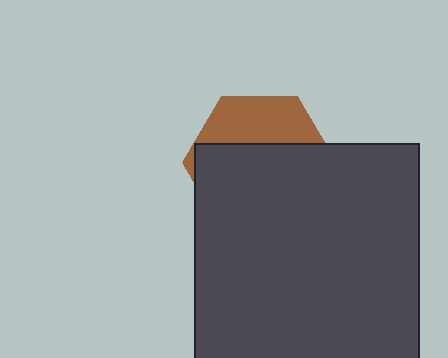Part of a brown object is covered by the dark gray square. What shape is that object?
It is a hexagon.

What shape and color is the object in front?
The object in front is a dark gray square.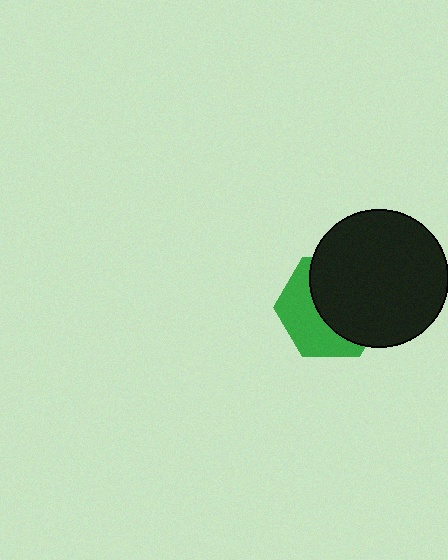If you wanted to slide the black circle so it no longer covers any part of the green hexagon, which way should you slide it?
Slide it toward the upper-right — that is the most direct way to separate the two shapes.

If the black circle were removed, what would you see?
You would see the complete green hexagon.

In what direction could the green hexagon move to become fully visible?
The green hexagon could move toward the lower-left. That would shift it out from behind the black circle entirely.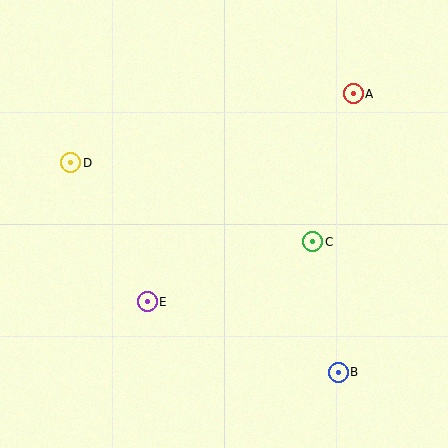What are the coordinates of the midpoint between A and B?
The midpoint between A and B is at (346, 233).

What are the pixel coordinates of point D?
Point D is at (71, 163).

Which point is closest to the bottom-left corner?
Point E is closest to the bottom-left corner.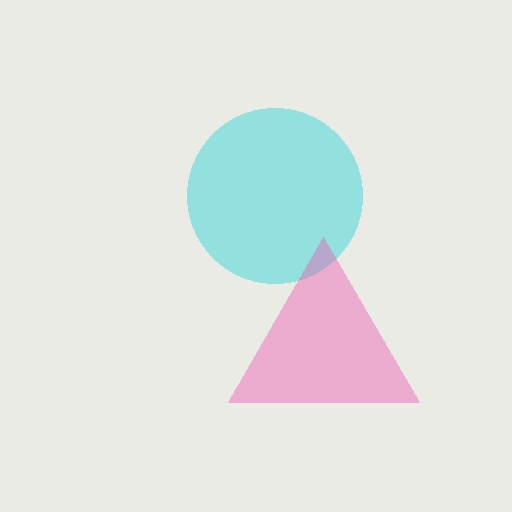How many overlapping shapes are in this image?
There are 2 overlapping shapes in the image.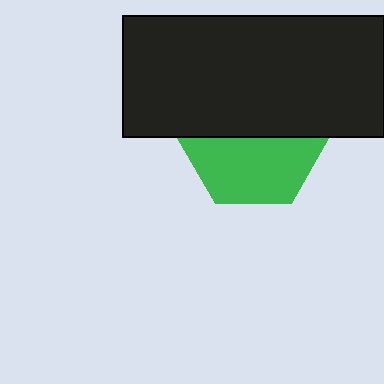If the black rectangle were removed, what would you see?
You would see the complete green hexagon.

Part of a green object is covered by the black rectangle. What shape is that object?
It is a hexagon.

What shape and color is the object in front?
The object in front is a black rectangle.